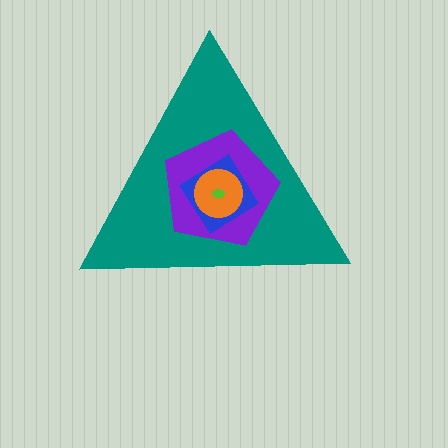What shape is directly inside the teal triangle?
The purple pentagon.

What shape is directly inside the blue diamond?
The orange circle.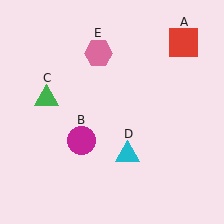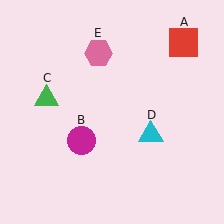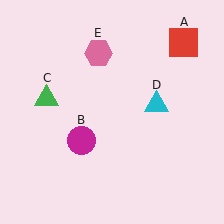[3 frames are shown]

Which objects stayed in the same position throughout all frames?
Red square (object A) and magenta circle (object B) and green triangle (object C) and pink hexagon (object E) remained stationary.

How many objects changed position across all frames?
1 object changed position: cyan triangle (object D).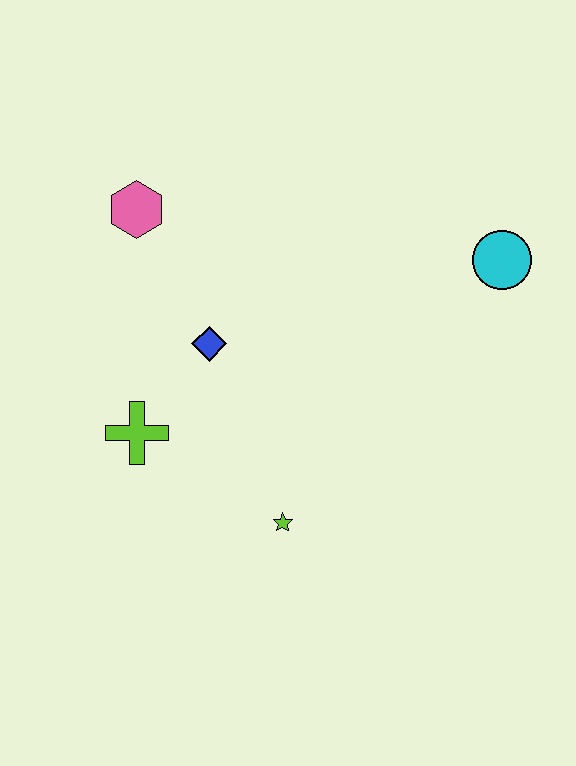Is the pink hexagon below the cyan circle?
No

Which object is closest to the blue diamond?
The lime cross is closest to the blue diamond.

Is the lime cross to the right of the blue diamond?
No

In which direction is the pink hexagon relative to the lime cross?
The pink hexagon is above the lime cross.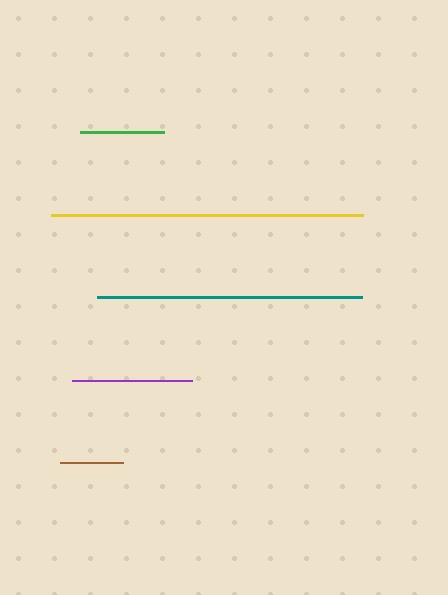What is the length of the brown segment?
The brown segment is approximately 63 pixels long.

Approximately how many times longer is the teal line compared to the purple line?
The teal line is approximately 2.2 times the length of the purple line.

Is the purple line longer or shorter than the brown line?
The purple line is longer than the brown line.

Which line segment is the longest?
The yellow line is the longest at approximately 312 pixels.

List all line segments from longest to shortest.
From longest to shortest: yellow, teal, purple, green, brown.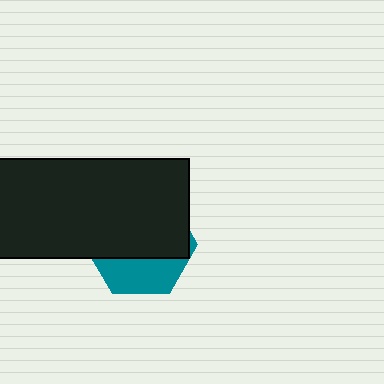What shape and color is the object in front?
The object in front is a black rectangle.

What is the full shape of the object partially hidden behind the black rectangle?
The partially hidden object is a teal hexagon.